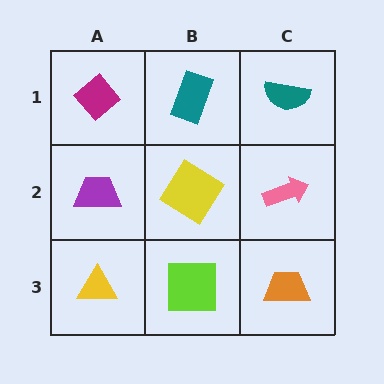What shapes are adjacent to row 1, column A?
A purple trapezoid (row 2, column A), a teal rectangle (row 1, column B).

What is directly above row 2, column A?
A magenta diamond.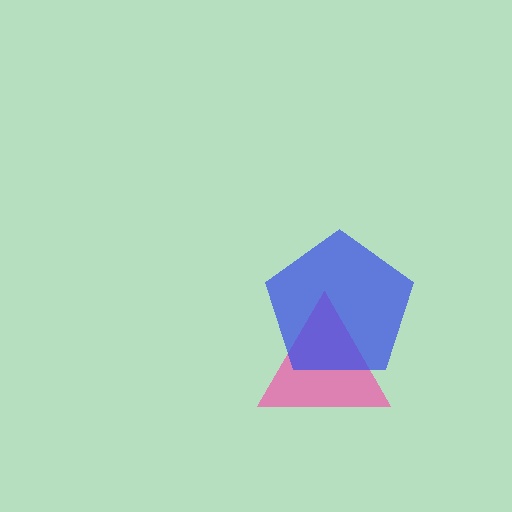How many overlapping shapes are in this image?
There are 2 overlapping shapes in the image.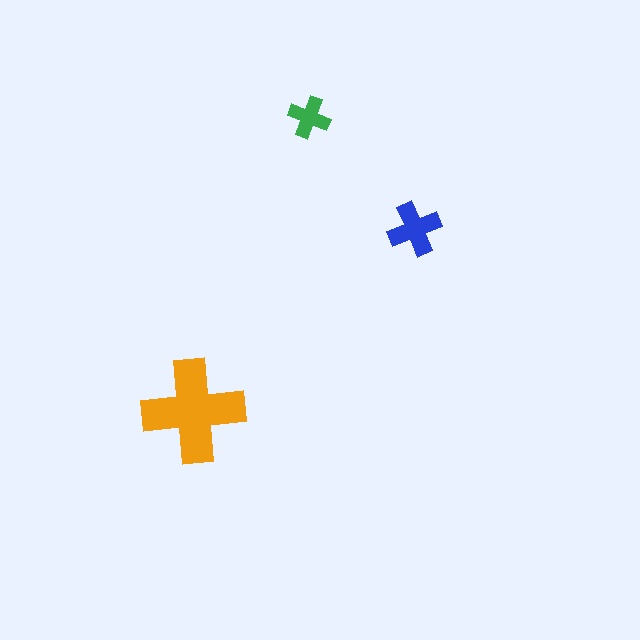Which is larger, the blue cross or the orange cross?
The orange one.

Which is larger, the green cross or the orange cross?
The orange one.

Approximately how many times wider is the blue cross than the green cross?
About 1.5 times wider.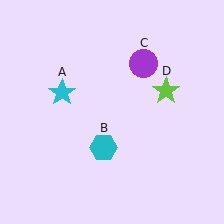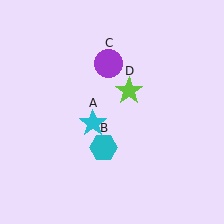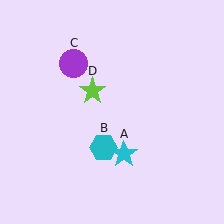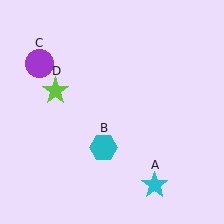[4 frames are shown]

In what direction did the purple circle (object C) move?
The purple circle (object C) moved left.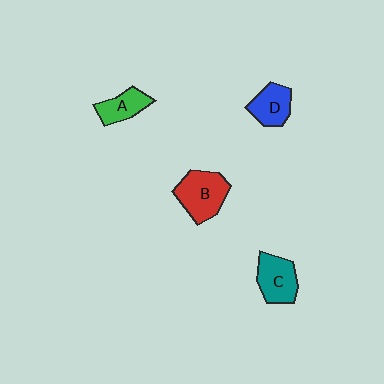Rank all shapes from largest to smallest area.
From largest to smallest: B (red), C (teal), D (blue), A (green).